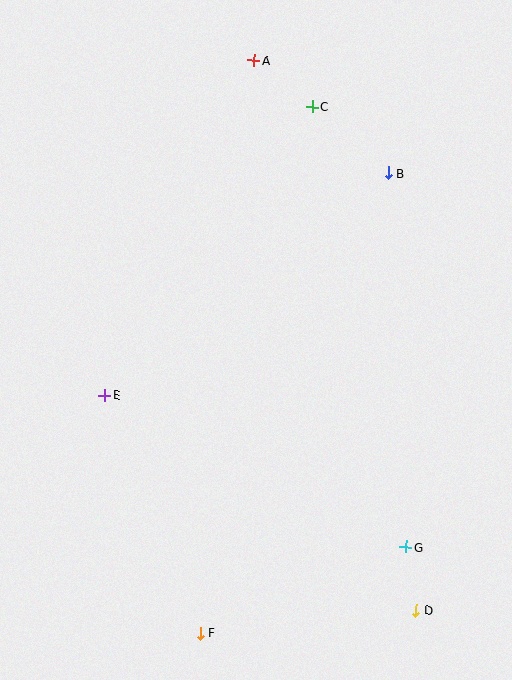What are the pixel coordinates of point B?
Point B is at (389, 173).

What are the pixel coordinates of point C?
Point C is at (313, 106).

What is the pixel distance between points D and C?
The distance between D and C is 514 pixels.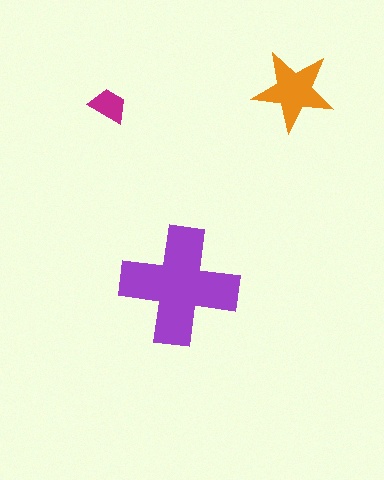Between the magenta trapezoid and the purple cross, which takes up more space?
The purple cross.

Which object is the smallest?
The magenta trapezoid.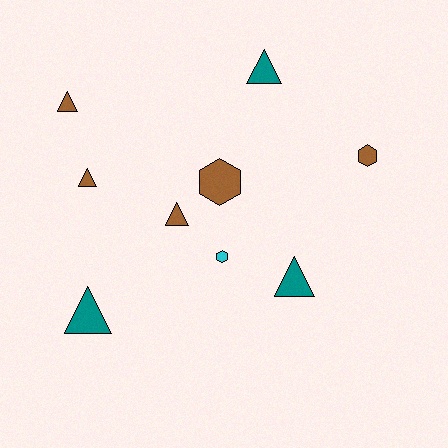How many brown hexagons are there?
There are 2 brown hexagons.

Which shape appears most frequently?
Triangle, with 6 objects.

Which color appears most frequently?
Brown, with 5 objects.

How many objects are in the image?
There are 9 objects.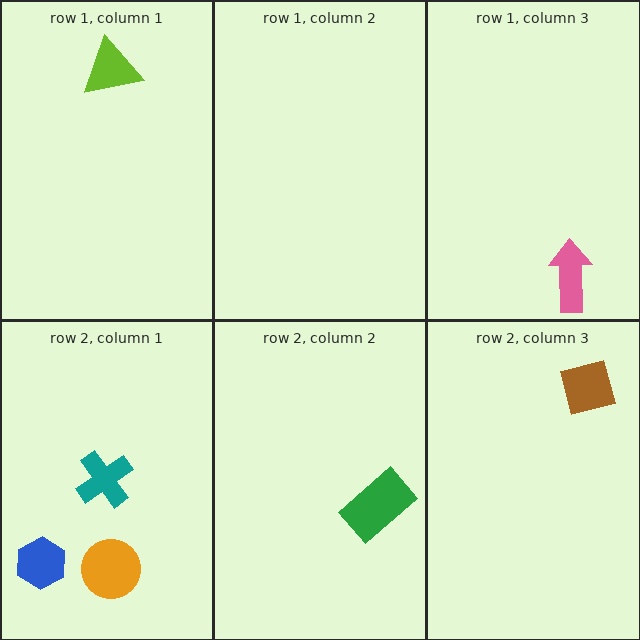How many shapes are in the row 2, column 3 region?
1.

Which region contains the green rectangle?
The row 2, column 2 region.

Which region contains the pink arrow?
The row 1, column 3 region.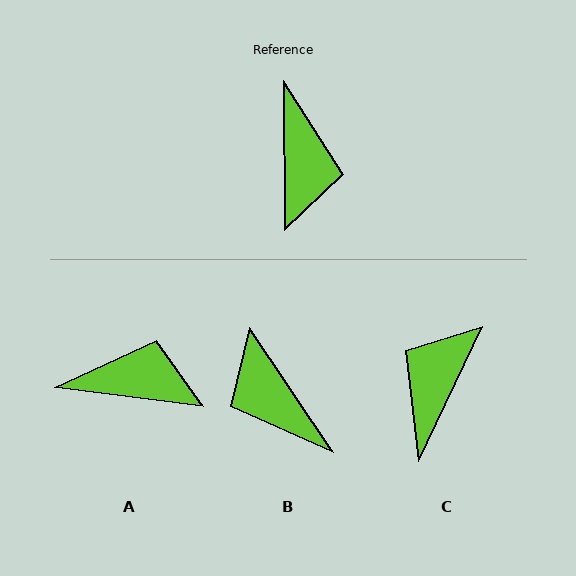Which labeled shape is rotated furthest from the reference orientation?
C, about 154 degrees away.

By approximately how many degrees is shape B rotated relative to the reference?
Approximately 147 degrees clockwise.